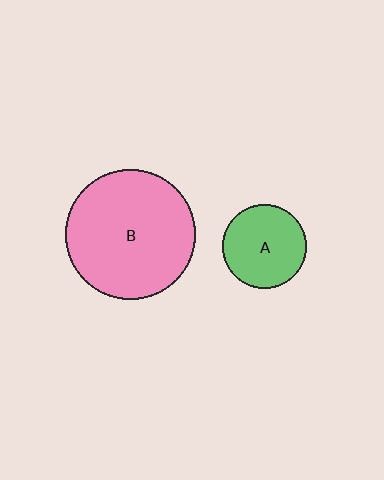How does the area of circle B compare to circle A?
Approximately 2.4 times.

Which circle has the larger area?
Circle B (pink).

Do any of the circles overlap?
No, none of the circles overlap.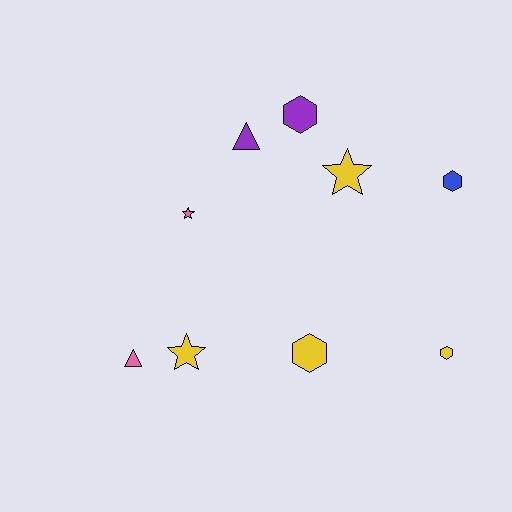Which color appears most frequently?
Yellow, with 4 objects.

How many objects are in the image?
There are 9 objects.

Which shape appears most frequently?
Hexagon, with 4 objects.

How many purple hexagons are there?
There is 1 purple hexagon.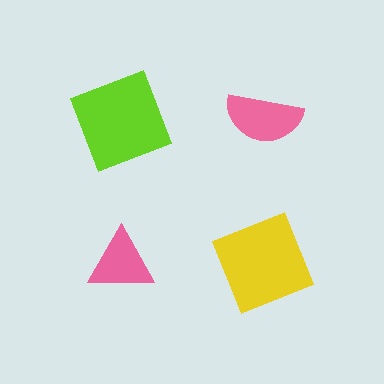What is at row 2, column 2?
A yellow square.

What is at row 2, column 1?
A pink triangle.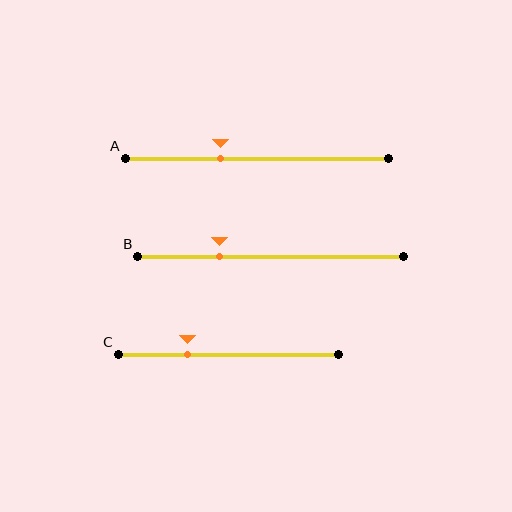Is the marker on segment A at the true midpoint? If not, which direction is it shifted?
No, the marker on segment A is shifted to the left by about 14% of the segment length.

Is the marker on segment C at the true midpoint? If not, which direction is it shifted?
No, the marker on segment C is shifted to the left by about 19% of the segment length.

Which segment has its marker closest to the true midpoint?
Segment A has its marker closest to the true midpoint.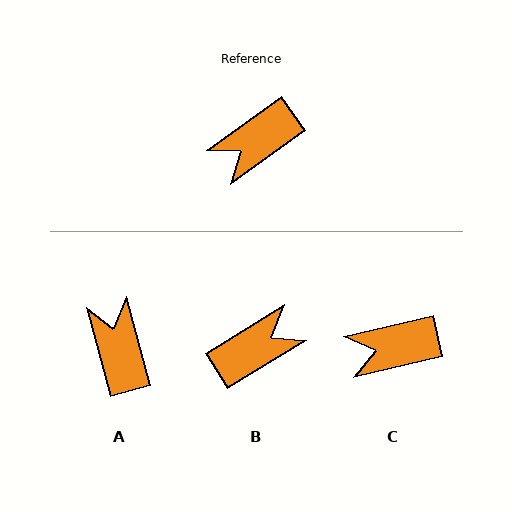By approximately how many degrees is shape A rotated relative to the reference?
Approximately 111 degrees clockwise.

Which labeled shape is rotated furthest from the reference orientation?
B, about 176 degrees away.